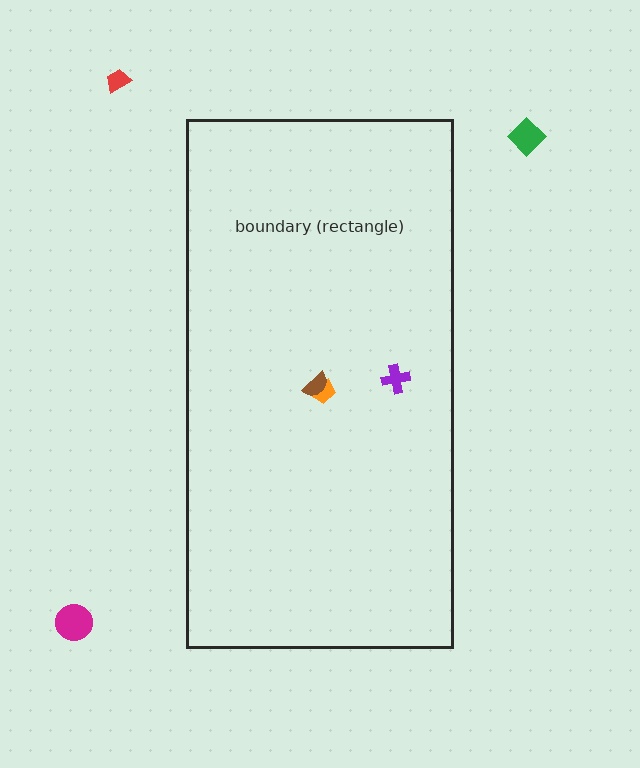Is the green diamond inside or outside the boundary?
Outside.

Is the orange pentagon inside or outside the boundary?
Inside.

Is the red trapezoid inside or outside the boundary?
Outside.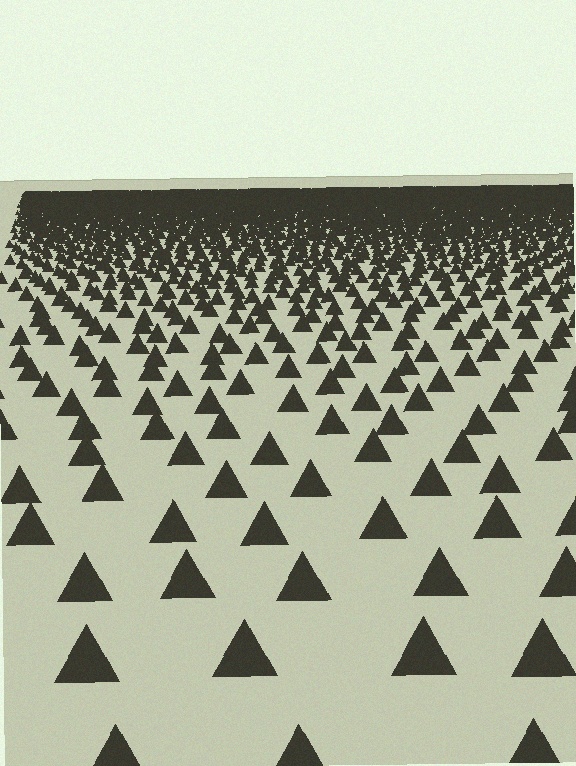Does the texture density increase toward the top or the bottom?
Density increases toward the top.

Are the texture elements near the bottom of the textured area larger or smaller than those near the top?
Larger. Near the bottom, elements are closer to the viewer and appear at a bigger on-screen size.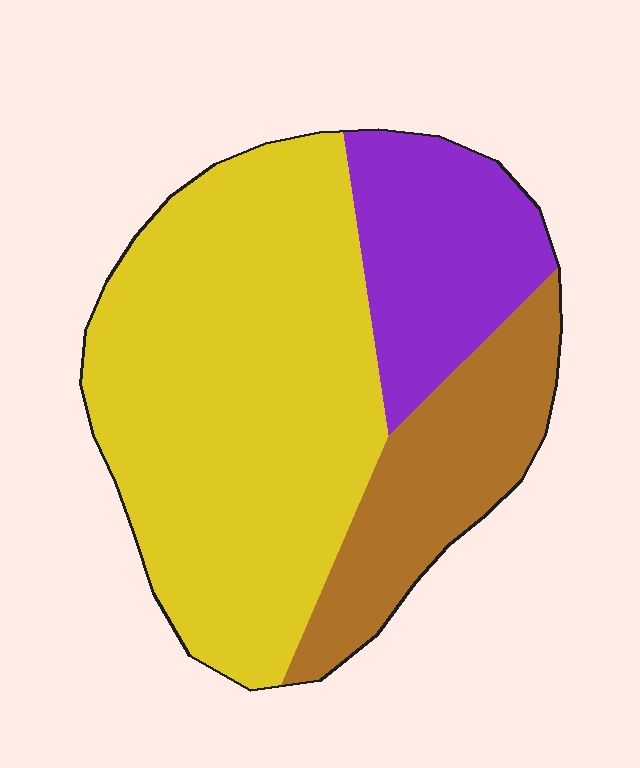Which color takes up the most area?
Yellow, at roughly 60%.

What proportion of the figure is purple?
Purple takes up about one fifth (1/5) of the figure.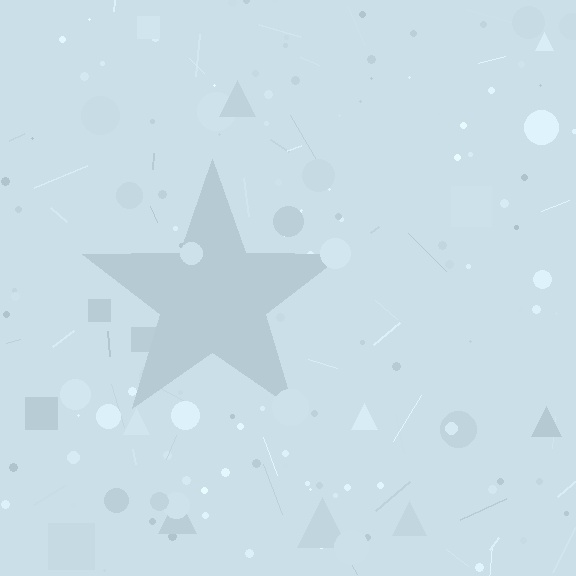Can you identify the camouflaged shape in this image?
The camouflaged shape is a star.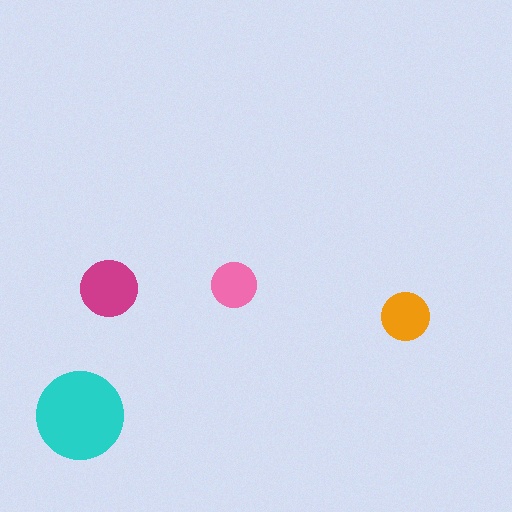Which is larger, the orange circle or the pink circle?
The orange one.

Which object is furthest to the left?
The cyan circle is leftmost.